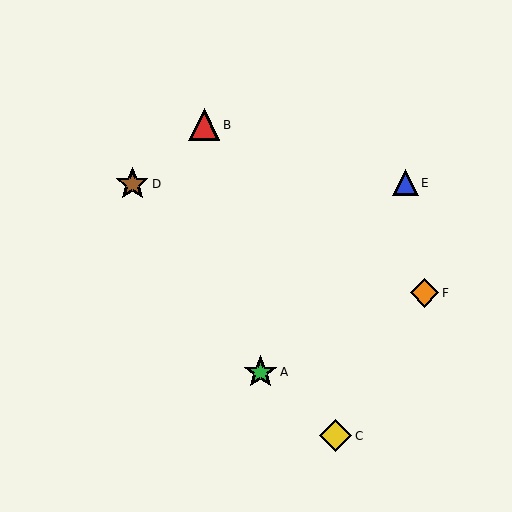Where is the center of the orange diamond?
The center of the orange diamond is at (425, 293).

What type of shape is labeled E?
Shape E is a blue triangle.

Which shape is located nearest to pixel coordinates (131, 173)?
The brown star (labeled D) at (132, 184) is nearest to that location.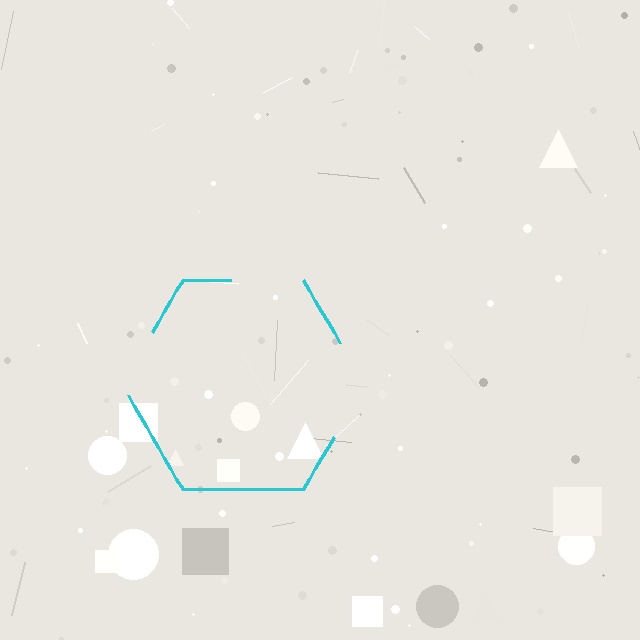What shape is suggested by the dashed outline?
The dashed outline suggests a hexagon.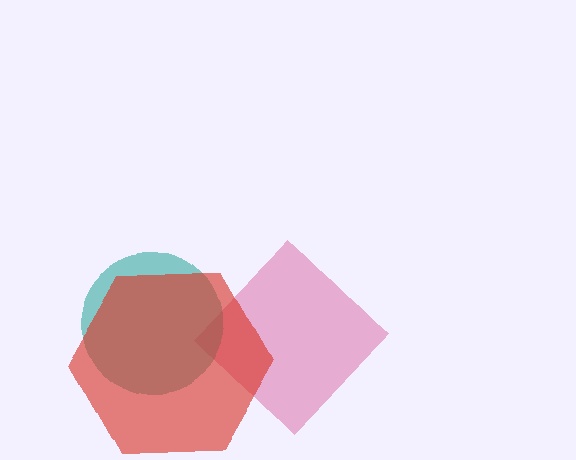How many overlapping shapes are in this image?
There are 3 overlapping shapes in the image.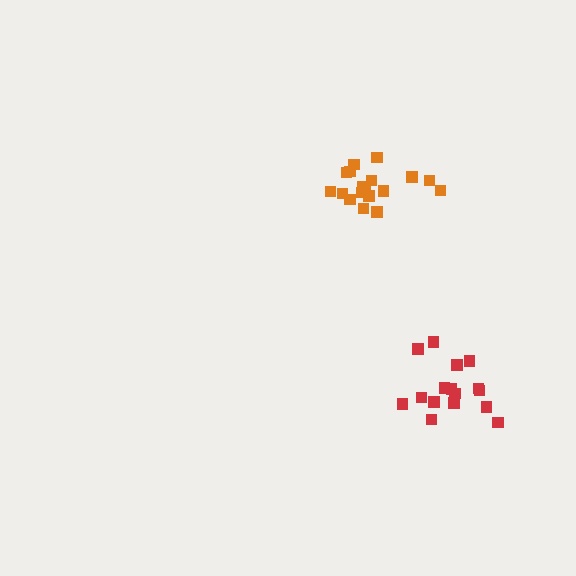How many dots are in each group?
Group 1: 18 dots, Group 2: 16 dots (34 total).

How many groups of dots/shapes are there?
There are 2 groups.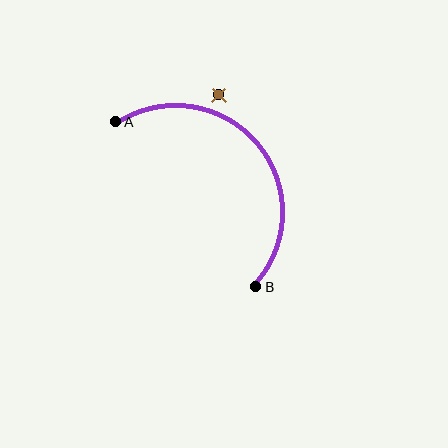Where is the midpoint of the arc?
The arc midpoint is the point on the curve farthest from the straight line joining A and B. It sits above and to the right of that line.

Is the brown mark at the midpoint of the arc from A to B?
No — the brown mark does not lie on the arc at all. It sits slightly outside the curve.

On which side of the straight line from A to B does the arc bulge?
The arc bulges above and to the right of the straight line connecting A and B.